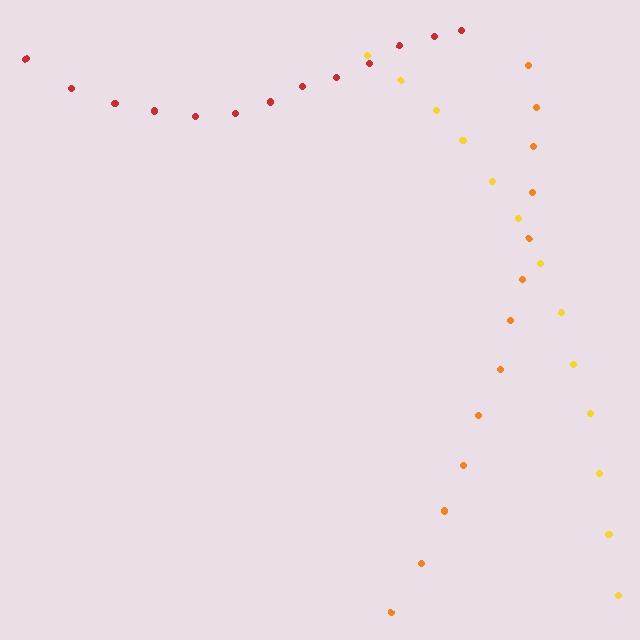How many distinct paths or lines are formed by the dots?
There are 3 distinct paths.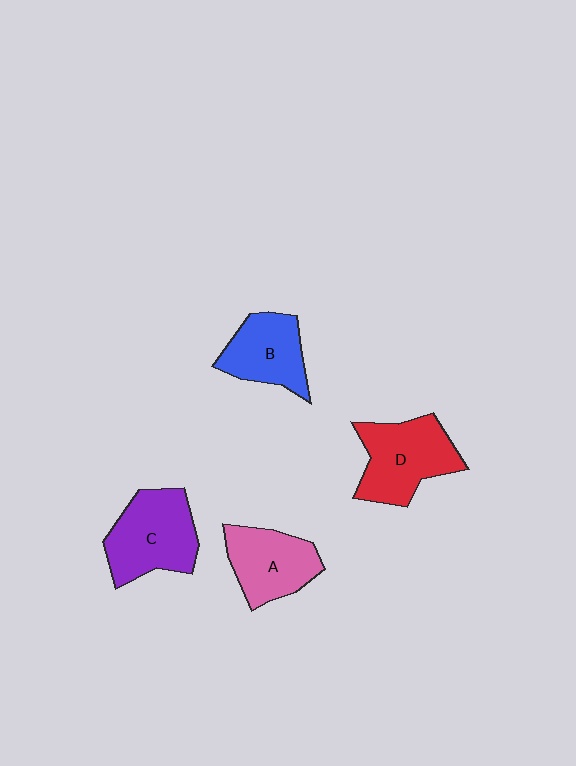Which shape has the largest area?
Shape C (purple).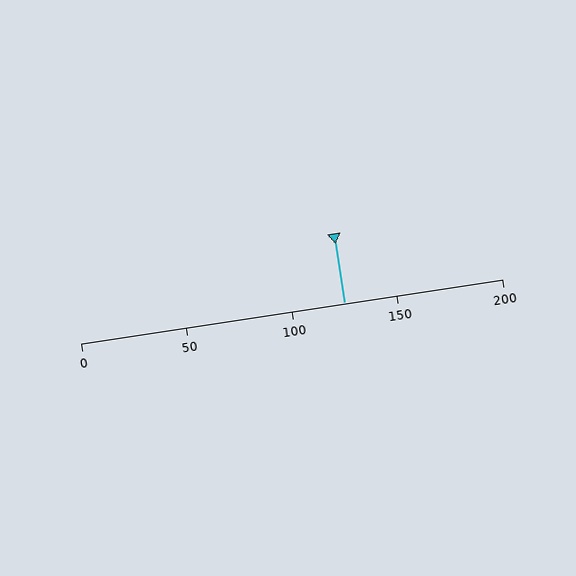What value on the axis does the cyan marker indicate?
The marker indicates approximately 125.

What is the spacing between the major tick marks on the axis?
The major ticks are spaced 50 apart.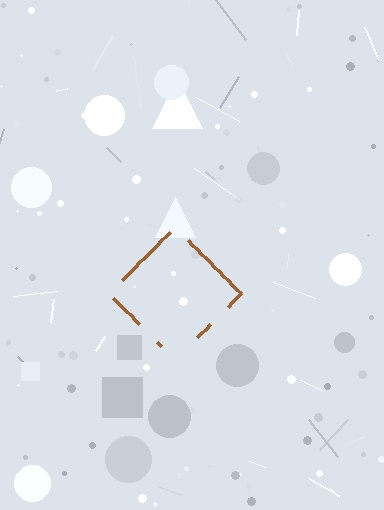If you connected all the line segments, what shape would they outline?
They would outline a diamond.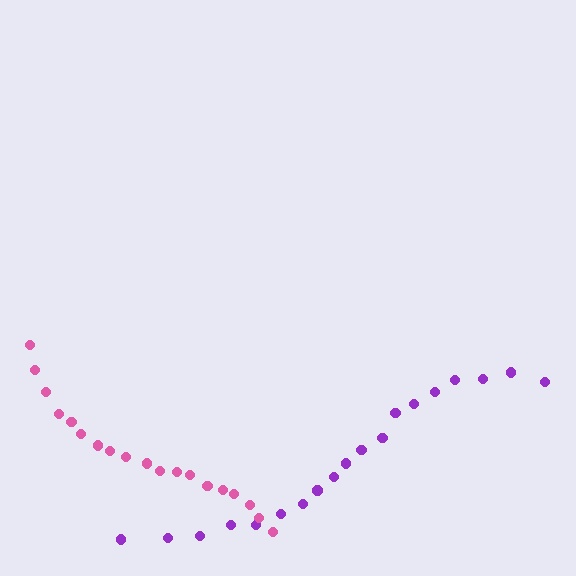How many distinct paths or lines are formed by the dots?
There are 2 distinct paths.